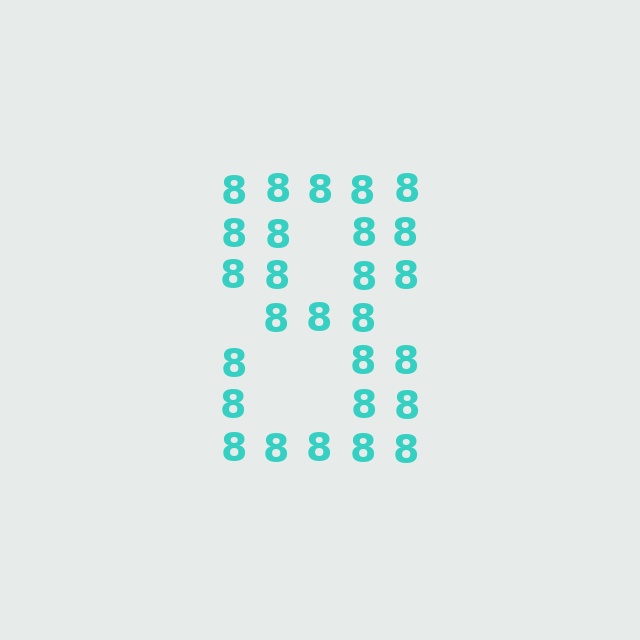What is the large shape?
The large shape is the digit 8.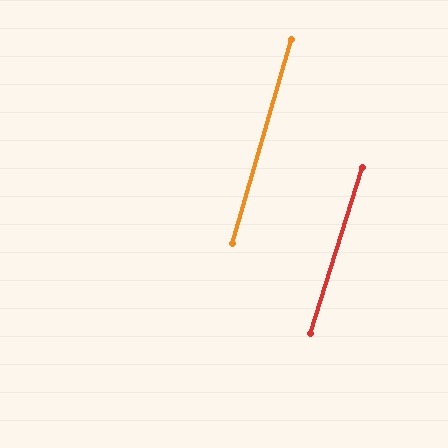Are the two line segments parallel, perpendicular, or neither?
Parallel — their directions differ by only 1.3°.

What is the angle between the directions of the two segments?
Approximately 1 degree.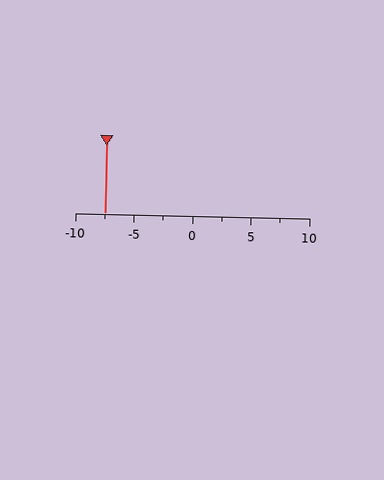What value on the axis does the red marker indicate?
The marker indicates approximately -7.5.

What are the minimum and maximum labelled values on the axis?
The axis runs from -10 to 10.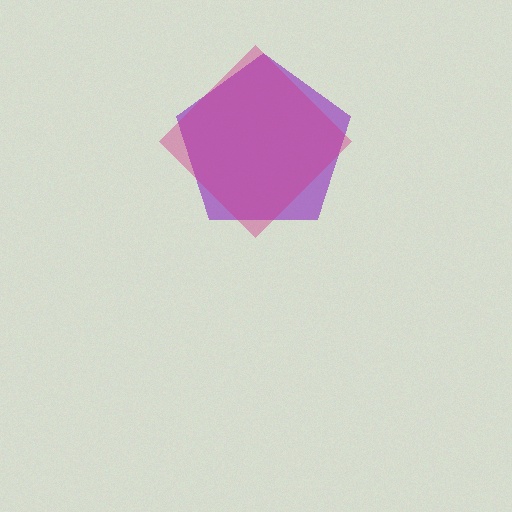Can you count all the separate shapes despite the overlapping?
Yes, there are 2 separate shapes.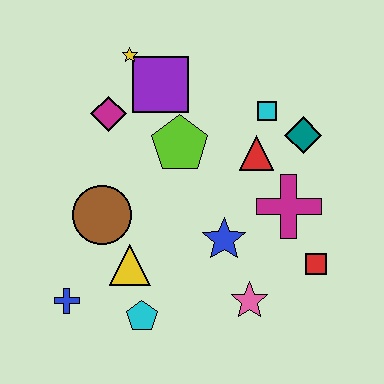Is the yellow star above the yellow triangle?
Yes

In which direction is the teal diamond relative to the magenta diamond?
The teal diamond is to the right of the magenta diamond.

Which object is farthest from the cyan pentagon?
The yellow star is farthest from the cyan pentagon.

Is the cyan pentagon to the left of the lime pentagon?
Yes